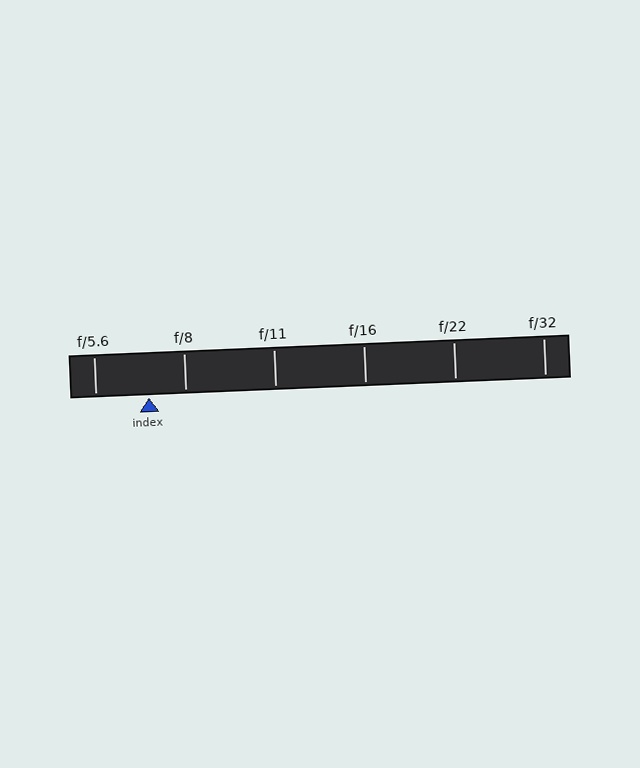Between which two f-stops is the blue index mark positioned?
The index mark is between f/5.6 and f/8.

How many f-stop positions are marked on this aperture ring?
There are 6 f-stop positions marked.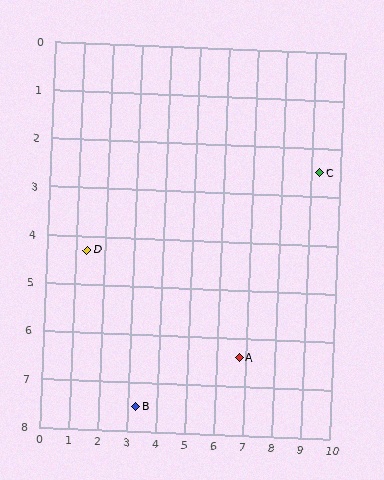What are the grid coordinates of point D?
Point D is at approximately (1.4, 4.3).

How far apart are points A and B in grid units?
Points A and B are about 3.7 grid units apart.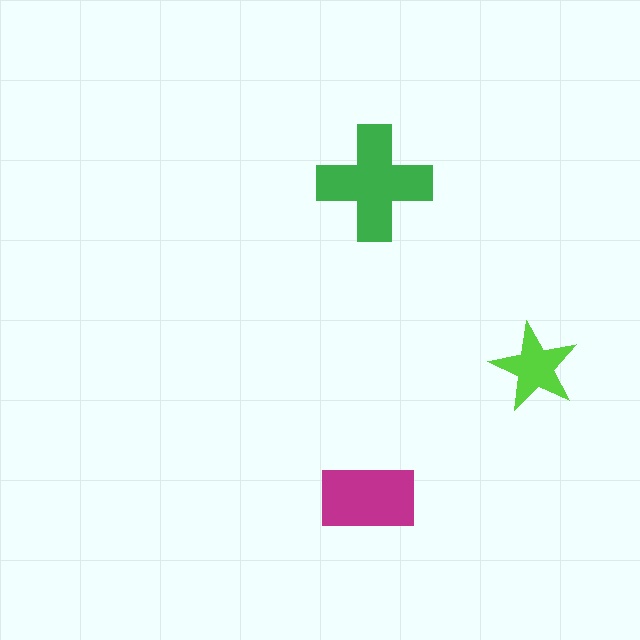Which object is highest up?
The green cross is topmost.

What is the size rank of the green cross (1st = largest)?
1st.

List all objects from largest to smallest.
The green cross, the magenta rectangle, the lime star.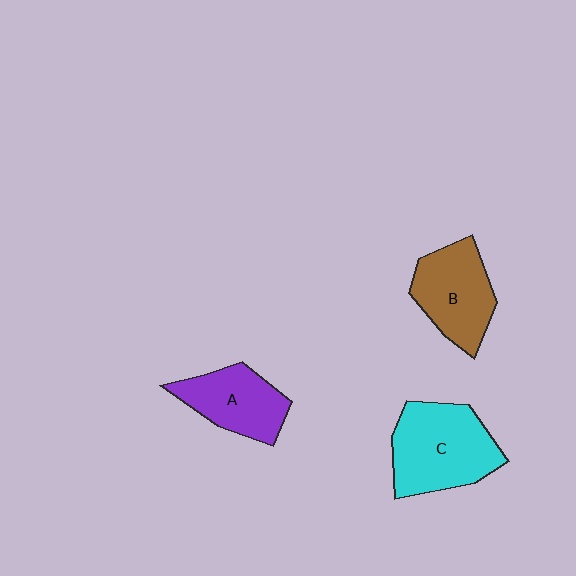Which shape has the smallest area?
Shape A (purple).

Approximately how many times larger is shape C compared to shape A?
Approximately 1.4 times.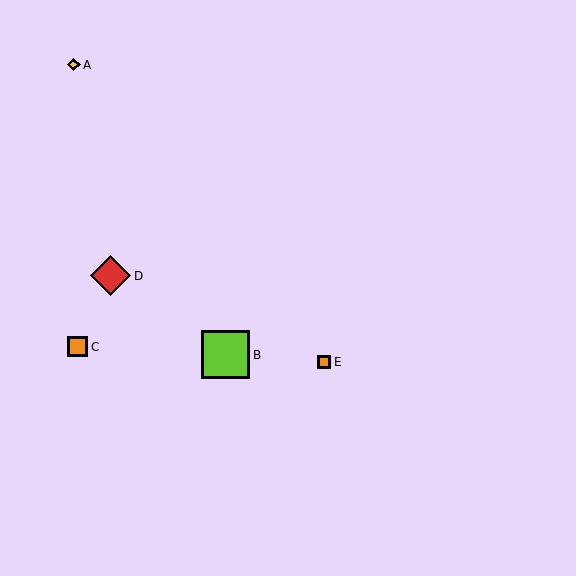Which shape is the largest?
The lime square (labeled B) is the largest.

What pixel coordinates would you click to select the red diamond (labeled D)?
Click at (110, 276) to select the red diamond D.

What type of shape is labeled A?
Shape A is a yellow diamond.